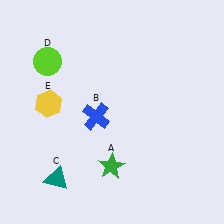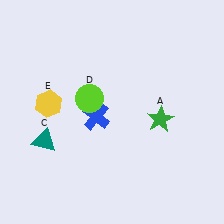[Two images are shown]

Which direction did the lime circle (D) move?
The lime circle (D) moved right.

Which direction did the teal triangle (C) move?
The teal triangle (C) moved up.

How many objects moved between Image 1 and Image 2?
3 objects moved between the two images.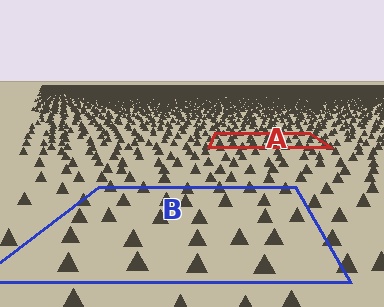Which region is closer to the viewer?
Region B is closer. The texture elements there are larger and more spread out.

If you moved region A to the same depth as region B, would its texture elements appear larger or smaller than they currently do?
They would appear larger. At a closer depth, the same texture elements are projected at a bigger on-screen size.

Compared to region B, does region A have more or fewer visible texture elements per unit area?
Region A has more texture elements per unit area — they are packed more densely because it is farther away.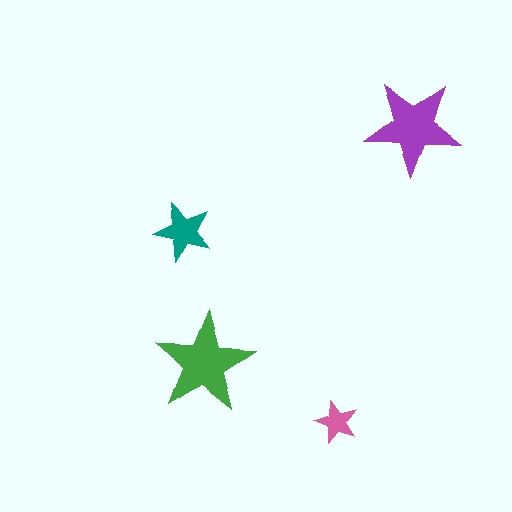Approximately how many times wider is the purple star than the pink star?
About 2 times wider.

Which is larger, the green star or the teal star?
The green one.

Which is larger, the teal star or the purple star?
The purple one.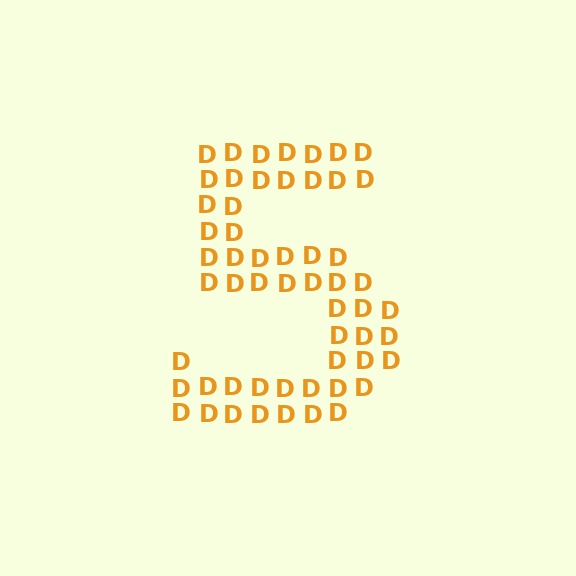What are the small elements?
The small elements are letter D's.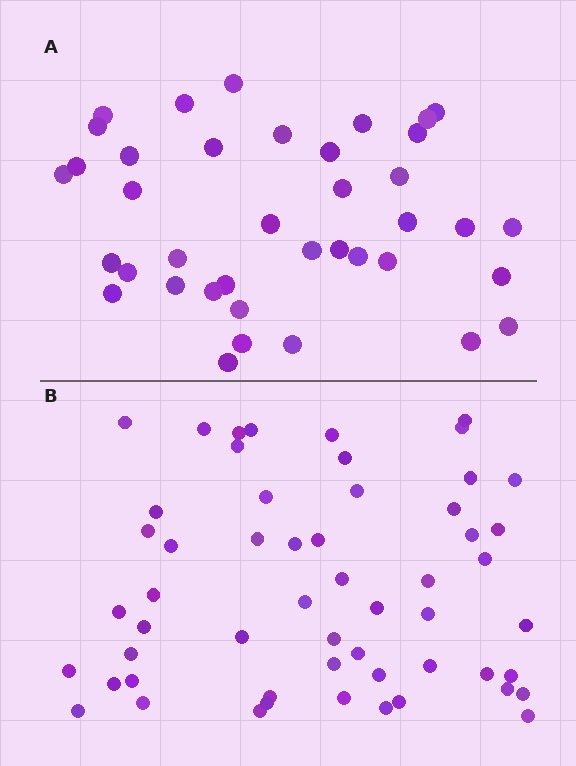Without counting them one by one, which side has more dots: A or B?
Region B (the bottom region) has more dots.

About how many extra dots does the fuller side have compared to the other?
Region B has approximately 15 more dots than region A.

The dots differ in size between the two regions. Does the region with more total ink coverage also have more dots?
No. Region A has more total ink coverage because its dots are larger, but region B actually contains more individual dots. Total area can be misleading — the number of items is what matters here.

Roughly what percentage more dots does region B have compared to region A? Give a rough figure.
About 40% more.